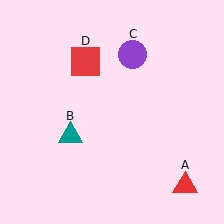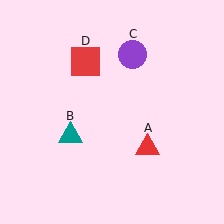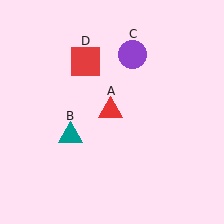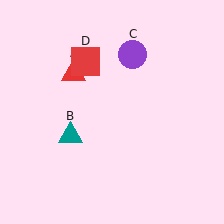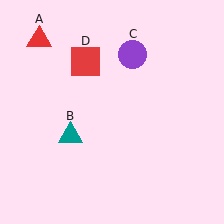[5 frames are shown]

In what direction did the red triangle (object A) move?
The red triangle (object A) moved up and to the left.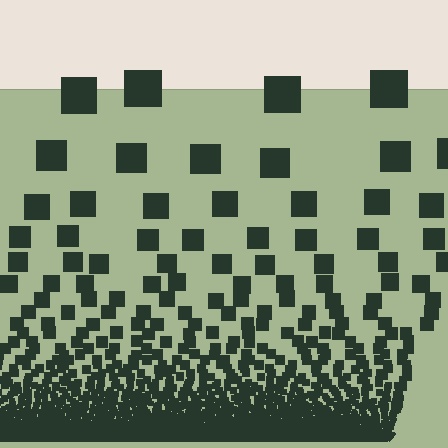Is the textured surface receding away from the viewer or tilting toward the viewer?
The surface appears to tilt toward the viewer. Texture elements get larger and sparser toward the top.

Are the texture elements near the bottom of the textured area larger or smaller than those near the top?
Smaller. The gradient is inverted — elements near the bottom are smaller and denser.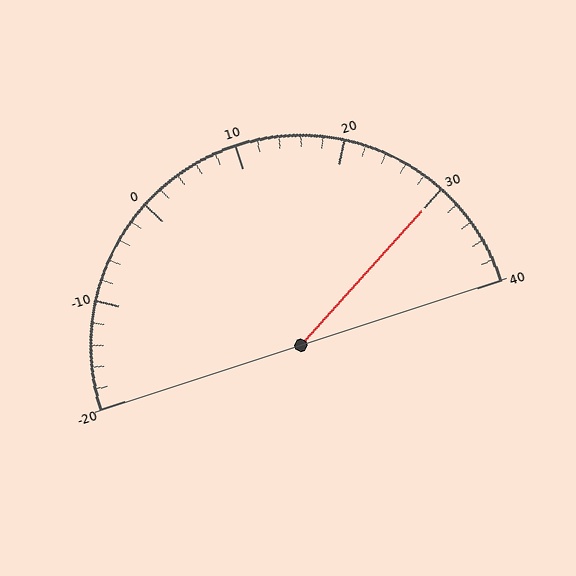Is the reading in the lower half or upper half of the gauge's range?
The reading is in the upper half of the range (-20 to 40).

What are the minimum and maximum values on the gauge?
The gauge ranges from -20 to 40.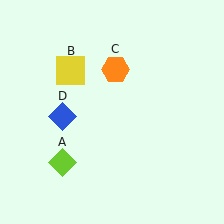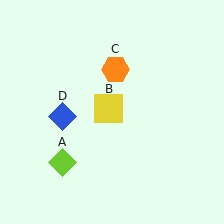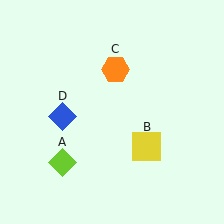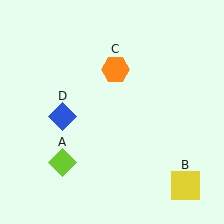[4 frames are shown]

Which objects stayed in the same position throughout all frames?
Lime diamond (object A) and orange hexagon (object C) and blue diamond (object D) remained stationary.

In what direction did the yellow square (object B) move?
The yellow square (object B) moved down and to the right.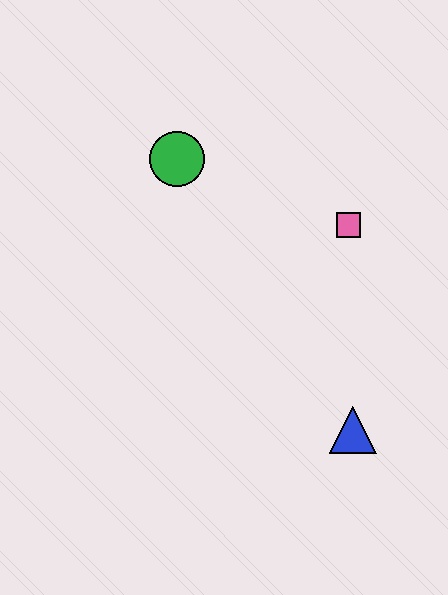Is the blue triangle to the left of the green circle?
No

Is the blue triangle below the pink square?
Yes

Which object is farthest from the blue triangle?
The green circle is farthest from the blue triangle.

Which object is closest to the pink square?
The green circle is closest to the pink square.